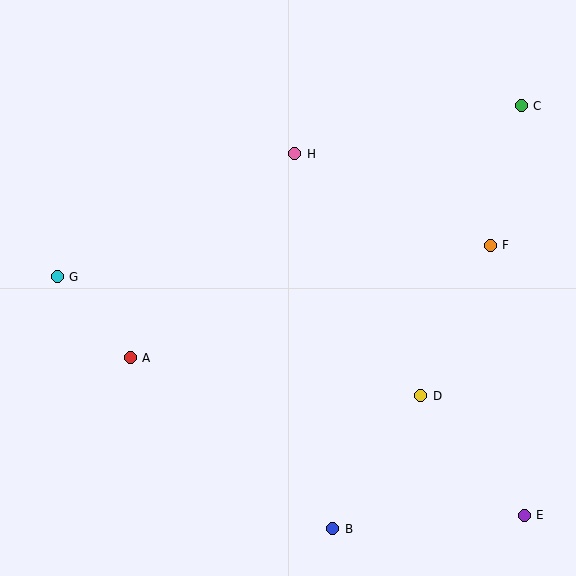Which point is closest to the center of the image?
Point H at (295, 154) is closest to the center.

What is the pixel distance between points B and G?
The distance between B and G is 373 pixels.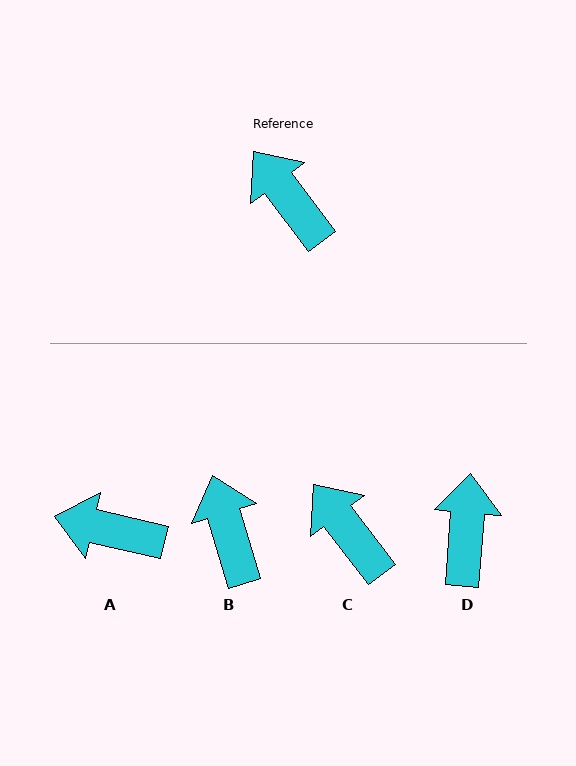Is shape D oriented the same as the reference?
No, it is off by about 42 degrees.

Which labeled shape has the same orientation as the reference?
C.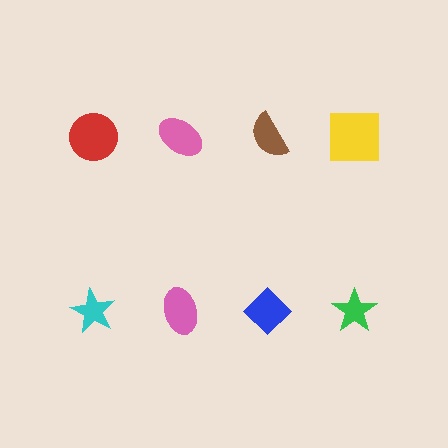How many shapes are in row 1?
4 shapes.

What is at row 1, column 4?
A yellow square.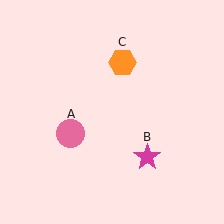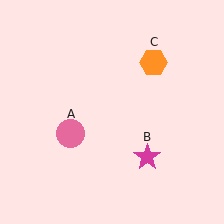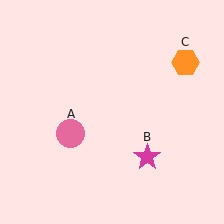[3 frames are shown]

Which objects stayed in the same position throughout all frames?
Pink circle (object A) and magenta star (object B) remained stationary.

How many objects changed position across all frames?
1 object changed position: orange hexagon (object C).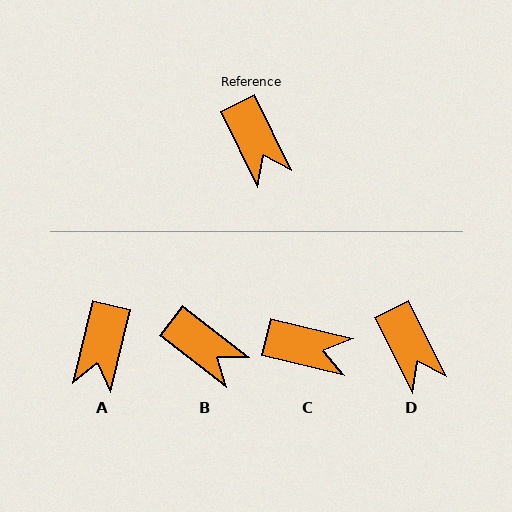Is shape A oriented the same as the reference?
No, it is off by about 40 degrees.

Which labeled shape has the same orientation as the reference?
D.